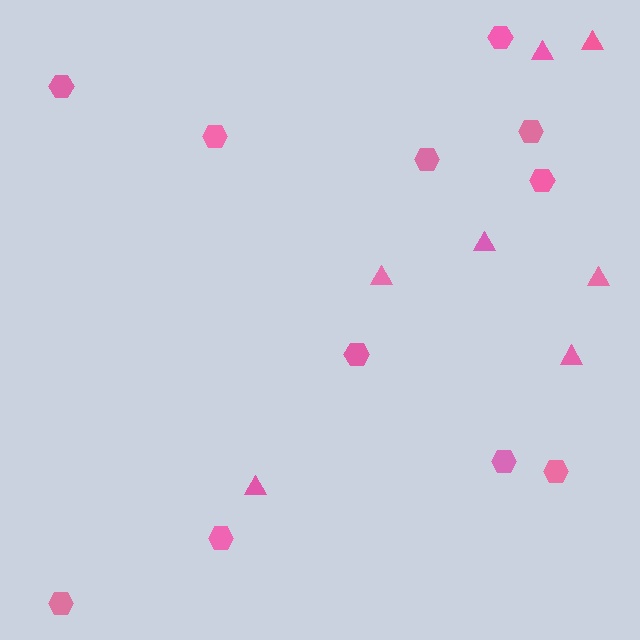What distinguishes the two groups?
There are 2 groups: one group of triangles (7) and one group of hexagons (11).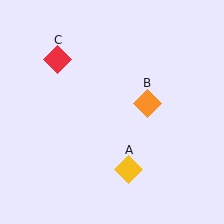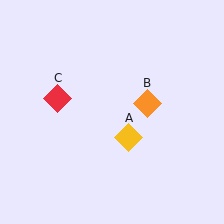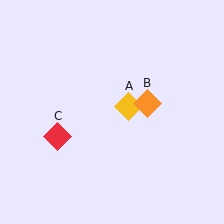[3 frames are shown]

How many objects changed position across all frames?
2 objects changed position: yellow diamond (object A), red diamond (object C).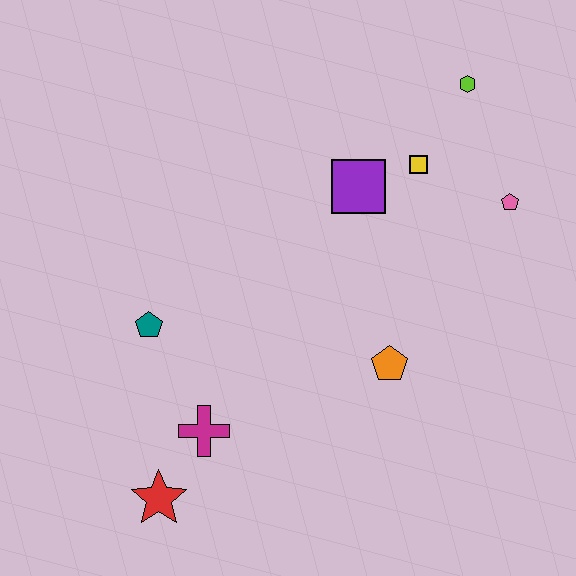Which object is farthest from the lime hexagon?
The red star is farthest from the lime hexagon.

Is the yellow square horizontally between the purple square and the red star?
No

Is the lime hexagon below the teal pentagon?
No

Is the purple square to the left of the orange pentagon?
Yes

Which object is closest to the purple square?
The yellow square is closest to the purple square.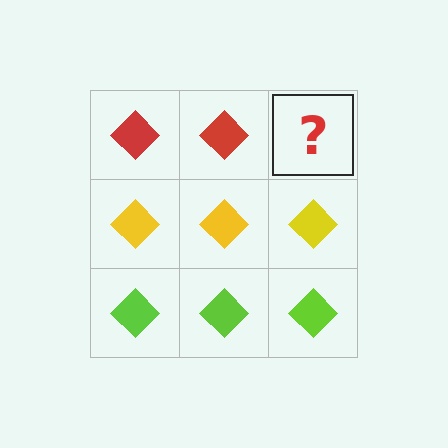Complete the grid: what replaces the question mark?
The question mark should be replaced with a red diamond.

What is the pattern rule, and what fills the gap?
The rule is that each row has a consistent color. The gap should be filled with a red diamond.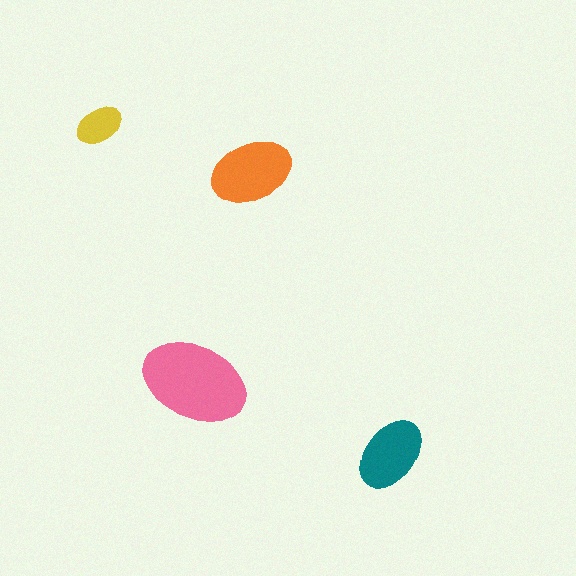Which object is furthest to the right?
The teal ellipse is rightmost.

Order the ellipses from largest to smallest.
the pink one, the orange one, the teal one, the yellow one.